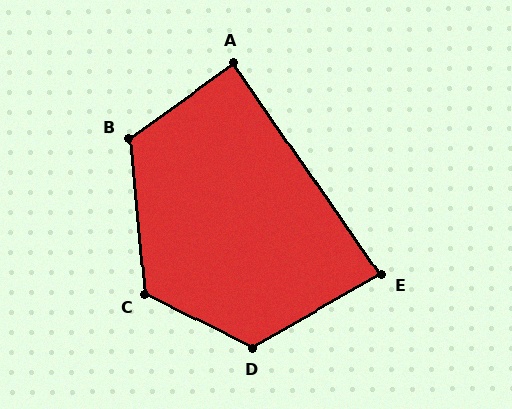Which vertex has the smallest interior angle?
E, at approximately 85 degrees.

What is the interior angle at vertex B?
Approximately 120 degrees (obtuse).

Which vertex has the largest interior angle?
D, at approximately 124 degrees.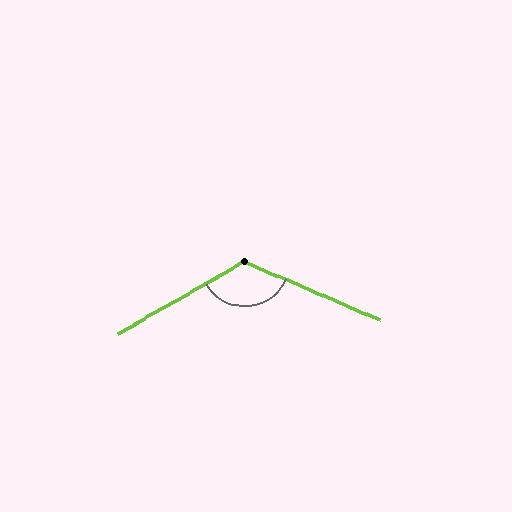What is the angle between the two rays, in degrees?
Approximately 127 degrees.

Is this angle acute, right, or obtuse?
It is obtuse.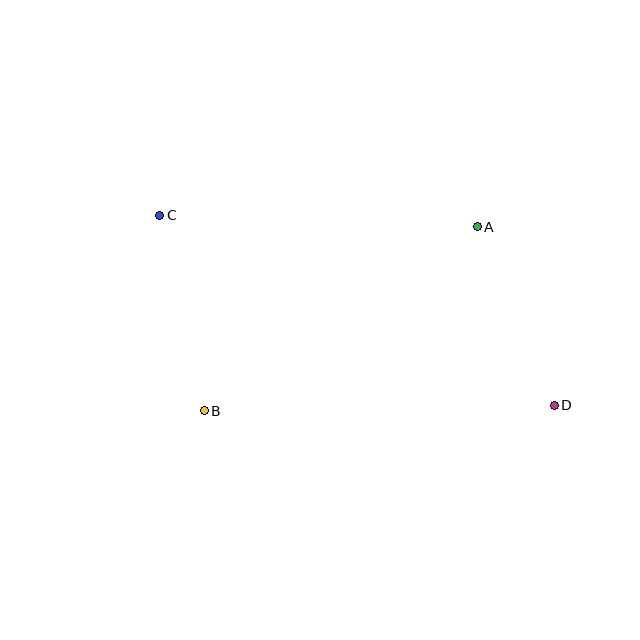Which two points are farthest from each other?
Points C and D are farthest from each other.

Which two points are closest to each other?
Points A and D are closest to each other.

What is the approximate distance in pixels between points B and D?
The distance between B and D is approximately 350 pixels.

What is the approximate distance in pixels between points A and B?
The distance between A and B is approximately 329 pixels.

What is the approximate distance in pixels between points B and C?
The distance between B and C is approximately 201 pixels.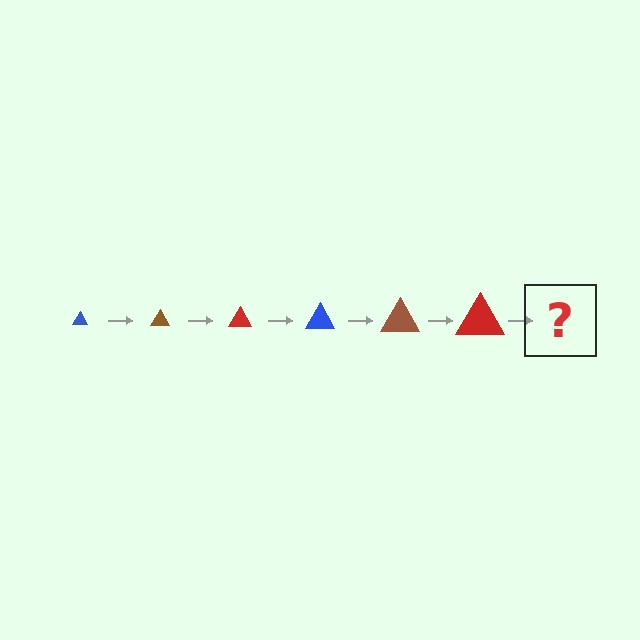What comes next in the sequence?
The next element should be a blue triangle, larger than the previous one.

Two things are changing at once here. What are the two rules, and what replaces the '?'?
The two rules are that the triangle grows larger each step and the color cycles through blue, brown, and red. The '?' should be a blue triangle, larger than the previous one.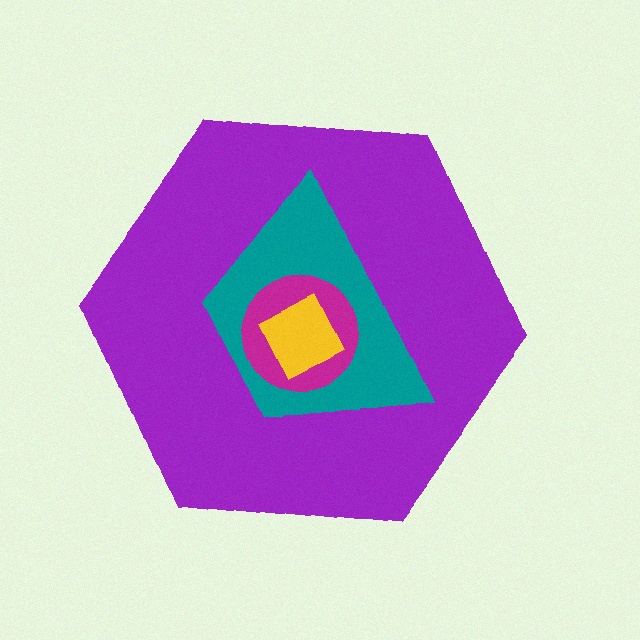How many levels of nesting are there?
4.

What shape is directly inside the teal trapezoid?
The magenta circle.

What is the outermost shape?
The purple hexagon.